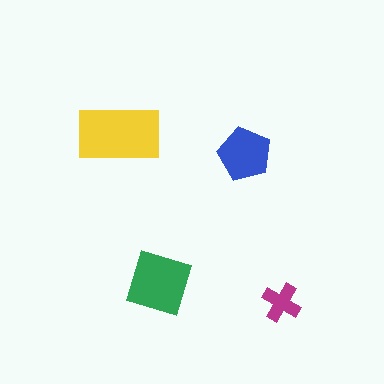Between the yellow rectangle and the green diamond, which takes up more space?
The yellow rectangle.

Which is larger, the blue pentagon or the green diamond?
The green diamond.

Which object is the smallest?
The magenta cross.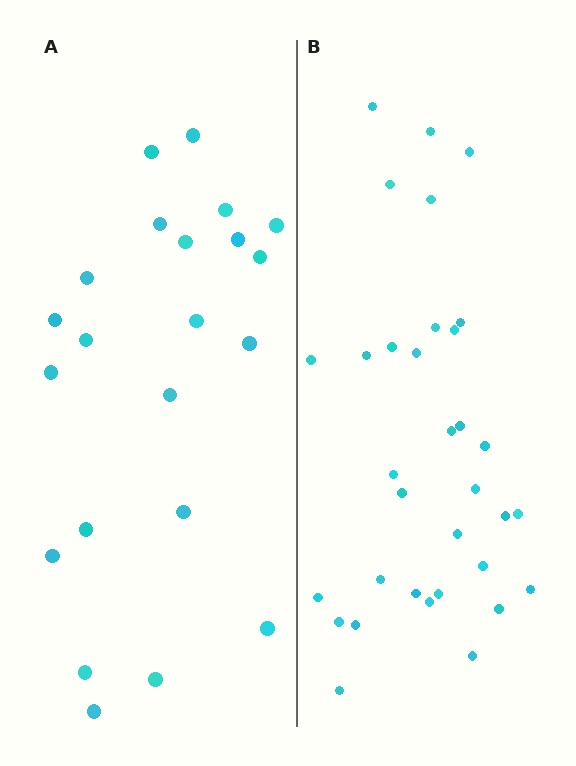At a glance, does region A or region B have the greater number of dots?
Region B (the right region) has more dots.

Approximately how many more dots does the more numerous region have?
Region B has roughly 12 or so more dots than region A.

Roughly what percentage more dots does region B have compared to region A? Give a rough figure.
About 50% more.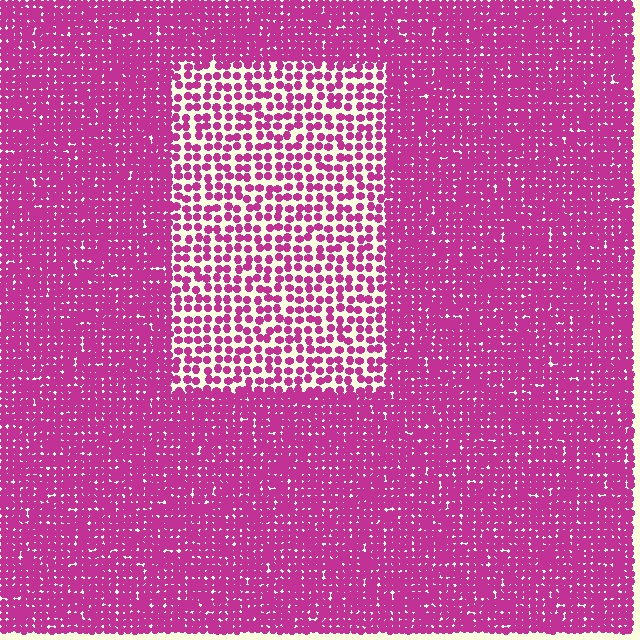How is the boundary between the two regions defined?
The boundary is defined by a change in element density (approximately 2.2x ratio). All elements are the same color, size, and shape.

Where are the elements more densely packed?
The elements are more densely packed outside the rectangle boundary.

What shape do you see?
I see a rectangle.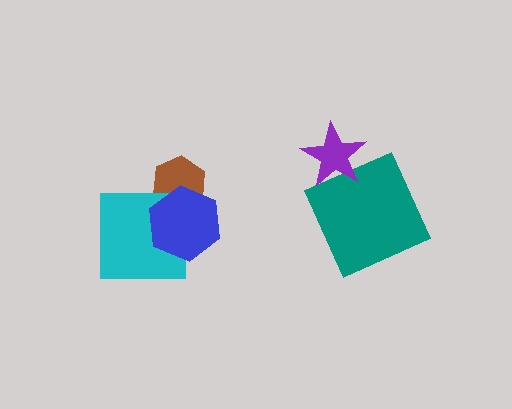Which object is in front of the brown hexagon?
The blue hexagon is in front of the brown hexagon.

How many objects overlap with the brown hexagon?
1 object overlaps with the brown hexagon.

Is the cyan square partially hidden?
Yes, it is partially covered by another shape.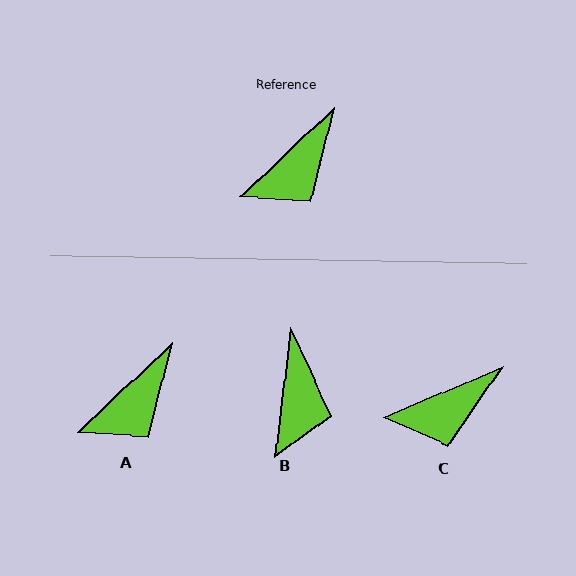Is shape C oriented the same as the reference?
No, it is off by about 21 degrees.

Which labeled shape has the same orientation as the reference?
A.